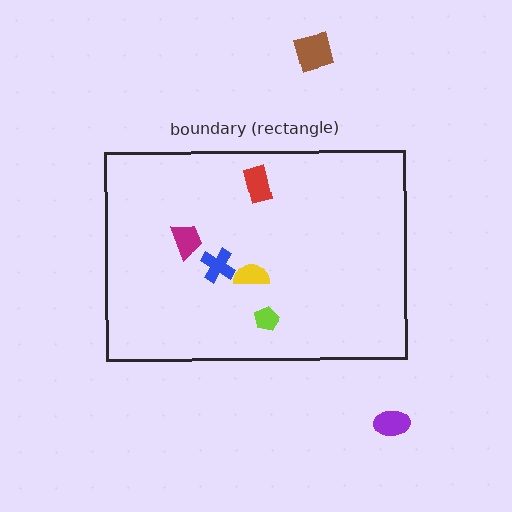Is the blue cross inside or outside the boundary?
Inside.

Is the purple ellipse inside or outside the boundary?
Outside.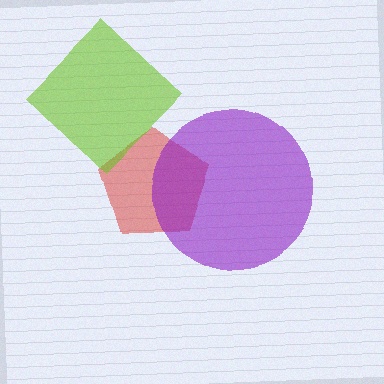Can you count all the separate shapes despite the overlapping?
Yes, there are 3 separate shapes.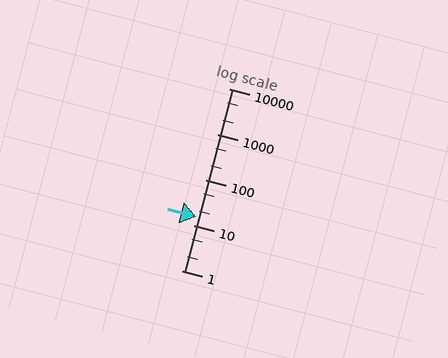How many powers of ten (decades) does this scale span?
The scale spans 4 decades, from 1 to 10000.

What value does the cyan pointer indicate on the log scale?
The pointer indicates approximately 15.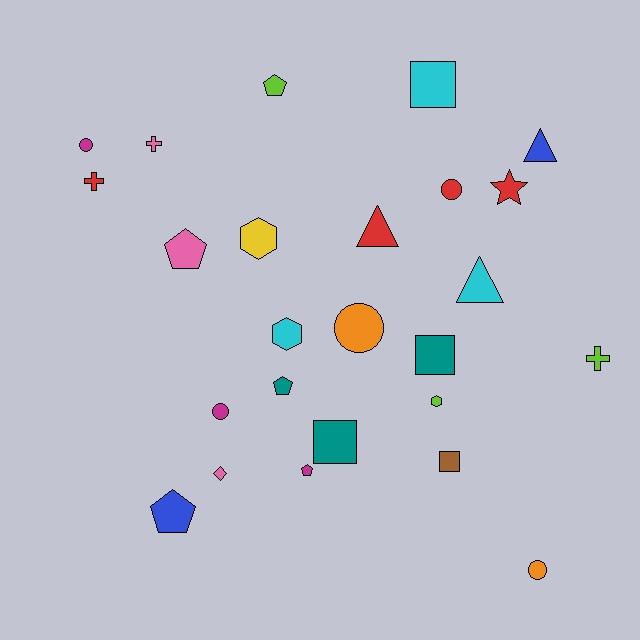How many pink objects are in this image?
There are 3 pink objects.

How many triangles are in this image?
There are 3 triangles.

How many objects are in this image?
There are 25 objects.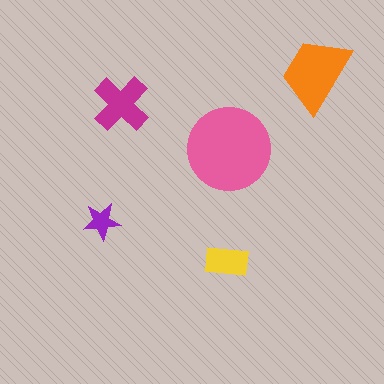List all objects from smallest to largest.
The purple star, the yellow rectangle, the magenta cross, the orange trapezoid, the pink circle.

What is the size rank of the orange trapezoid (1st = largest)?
2nd.